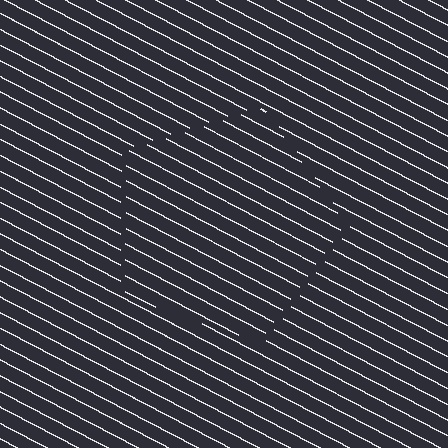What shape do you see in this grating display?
An illusory pentagon. The interior of the shape contains the same grating, shifted by half a period — the contour is defined by the phase discontinuity where line-ends from the inner and outer gratings abut.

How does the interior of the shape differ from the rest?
The interior of the shape contains the same grating, shifted by half a period — the contour is defined by the phase discontinuity where line-ends from the inner and outer gratings abut.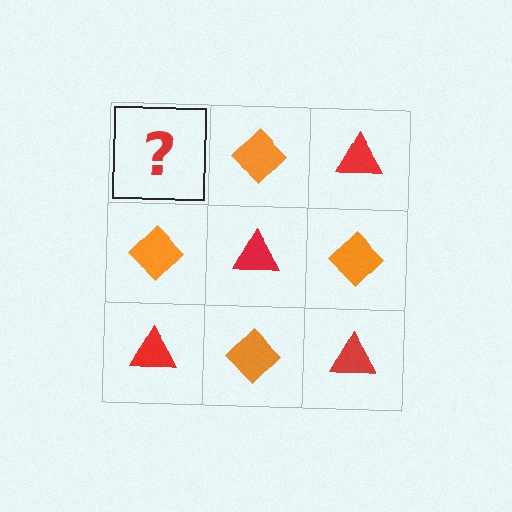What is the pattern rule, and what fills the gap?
The rule is that it alternates red triangle and orange diamond in a checkerboard pattern. The gap should be filled with a red triangle.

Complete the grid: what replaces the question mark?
The question mark should be replaced with a red triangle.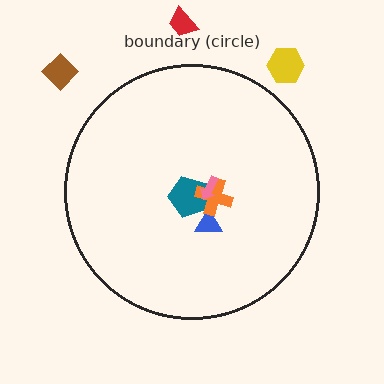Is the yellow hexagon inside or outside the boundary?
Outside.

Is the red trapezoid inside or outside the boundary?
Outside.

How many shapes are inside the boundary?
4 inside, 3 outside.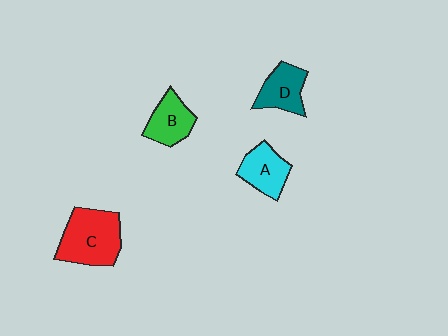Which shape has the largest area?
Shape C (red).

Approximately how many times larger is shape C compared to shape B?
Approximately 1.7 times.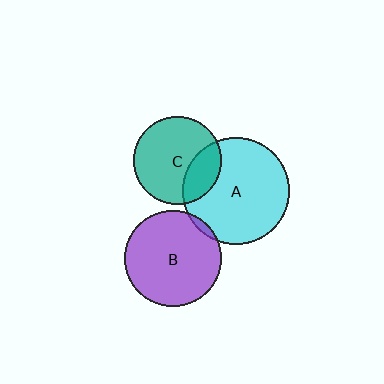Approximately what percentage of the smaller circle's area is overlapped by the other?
Approximately 5%.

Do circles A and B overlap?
Yes.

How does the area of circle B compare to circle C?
Approximately 1.2 times.